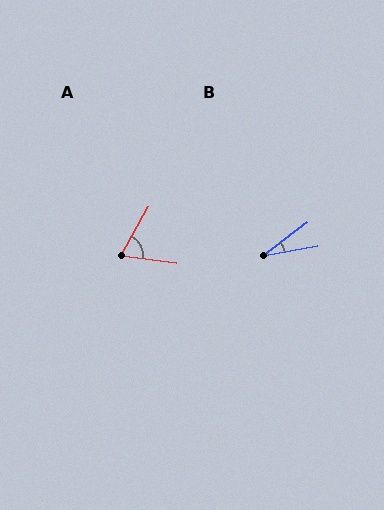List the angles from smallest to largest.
B (27°), A (68°).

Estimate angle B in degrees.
Approximately 27 degrees.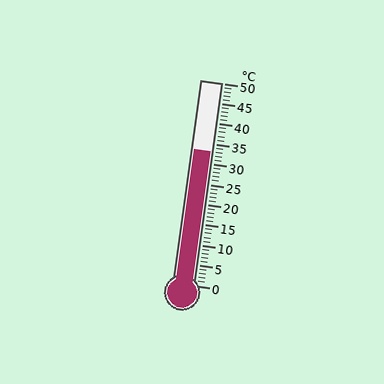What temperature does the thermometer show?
The thermometer shows approximately 33°C.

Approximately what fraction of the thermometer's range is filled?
The thermometer is filled to approximately 65% of its range.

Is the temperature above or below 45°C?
The temperature is below 45°C.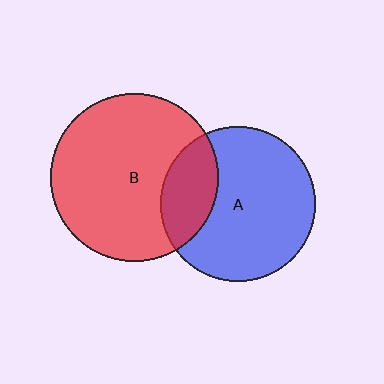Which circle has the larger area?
Circle B (red).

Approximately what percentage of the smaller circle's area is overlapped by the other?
Approximately 25%.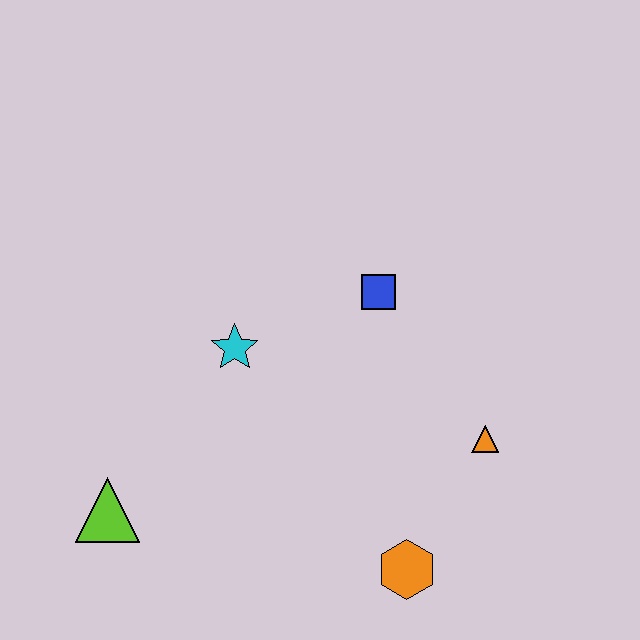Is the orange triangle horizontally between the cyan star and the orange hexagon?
No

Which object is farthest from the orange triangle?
The lime triangle is farthest from the orange triangle.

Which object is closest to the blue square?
The cyan star is closest to the blue square.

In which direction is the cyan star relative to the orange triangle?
The cyan star is to the left of the orange triangle.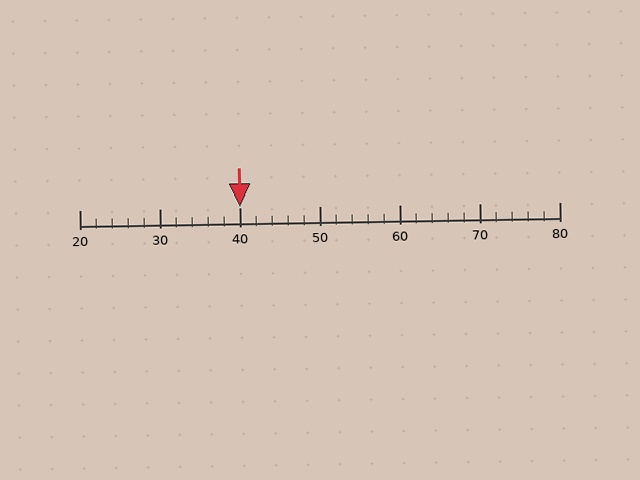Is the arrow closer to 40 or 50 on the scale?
The arrow is closer to 40.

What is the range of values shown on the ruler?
The ruler shows values from 20 to 80.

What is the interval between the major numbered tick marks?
The major tick marks are spaced 10 units apart.